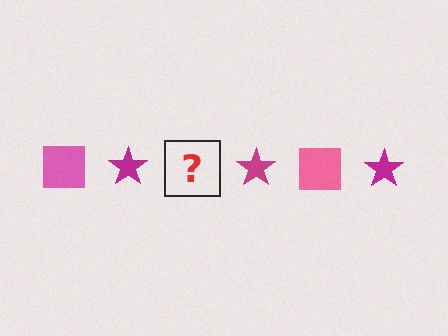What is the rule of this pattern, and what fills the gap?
The rule is that the pattern alternates between pink square and magenta star. The gap should be filled with a pink square.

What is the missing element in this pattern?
The missing element is a pink square.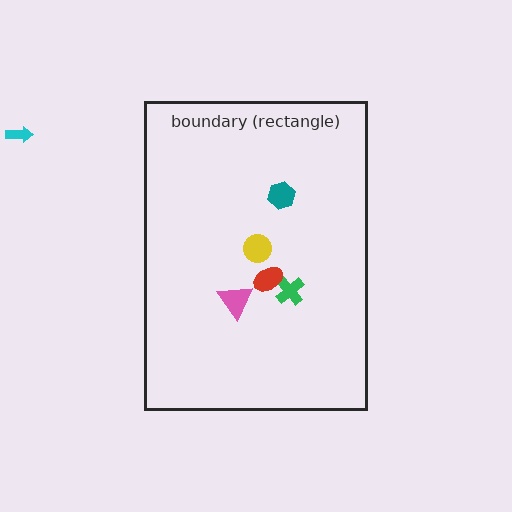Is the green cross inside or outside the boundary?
Inside.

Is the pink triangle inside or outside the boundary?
Inside.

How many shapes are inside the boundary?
5 inside, 1 outside.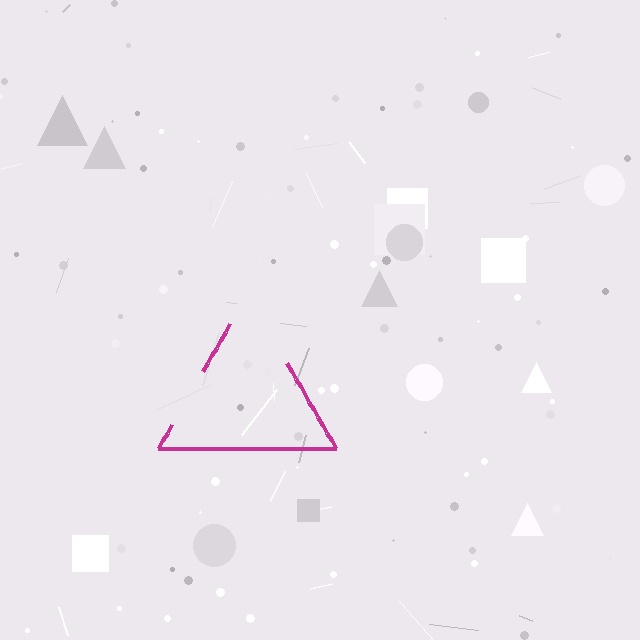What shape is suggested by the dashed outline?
The dashed outline suggests a triangle.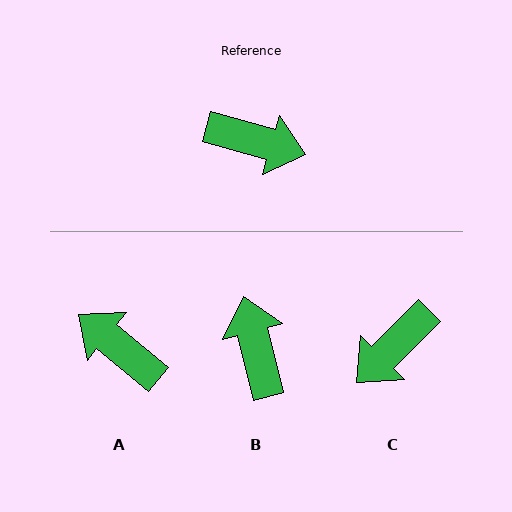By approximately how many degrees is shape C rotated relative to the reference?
Approximately 119 degrees clockwise.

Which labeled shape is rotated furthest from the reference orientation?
A, about 157 degrees away.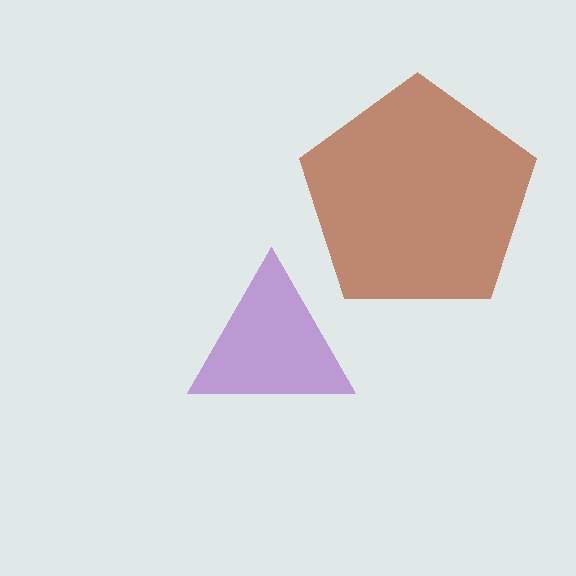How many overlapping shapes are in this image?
There are 2 overlapping shapes in the image.